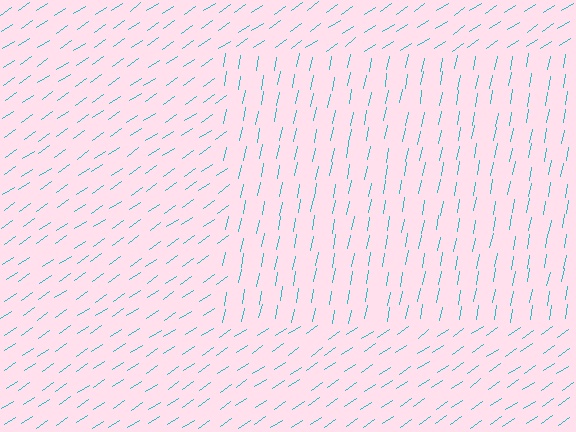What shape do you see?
I see a rectangle.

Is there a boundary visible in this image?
Yes, there is a texture boundary formed by a change in line orientation.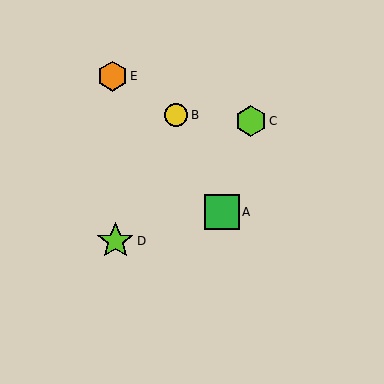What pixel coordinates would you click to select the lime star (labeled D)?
Click at (115, 241) to select the lime star D.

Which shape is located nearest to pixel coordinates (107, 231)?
The lime star (labeled D) at (115, 241) is nearest to that location.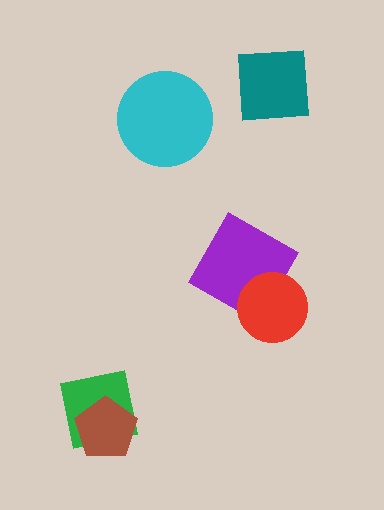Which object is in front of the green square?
The brown pentagon is in front of the green square.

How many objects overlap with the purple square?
1 object overlaps with the purple square.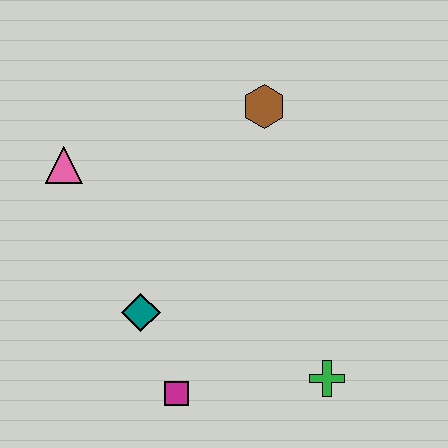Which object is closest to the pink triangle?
The teal diamond is closest to the pink triangle.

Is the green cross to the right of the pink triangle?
Yes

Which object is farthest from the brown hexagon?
The magenta square is farthest from the brown hexagon.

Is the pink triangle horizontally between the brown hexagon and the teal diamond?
No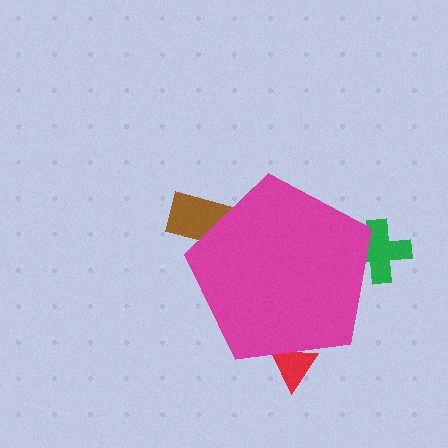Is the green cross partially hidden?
Yes, the green cross is partially hidden behind the magenta pentagon.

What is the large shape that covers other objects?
A magenta pentagon.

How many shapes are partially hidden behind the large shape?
3 shapes are partially hidden.